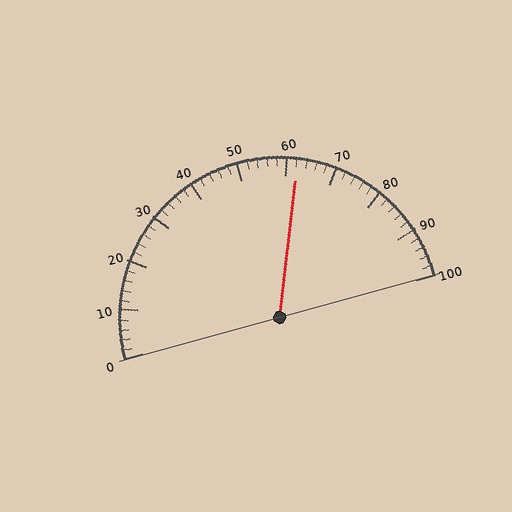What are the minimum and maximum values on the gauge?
The gauge ranges from 0 to 100.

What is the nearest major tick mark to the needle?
The nearest major tick mark is 60.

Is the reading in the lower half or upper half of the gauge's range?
The reading is in the upper half of the range (0 to 100).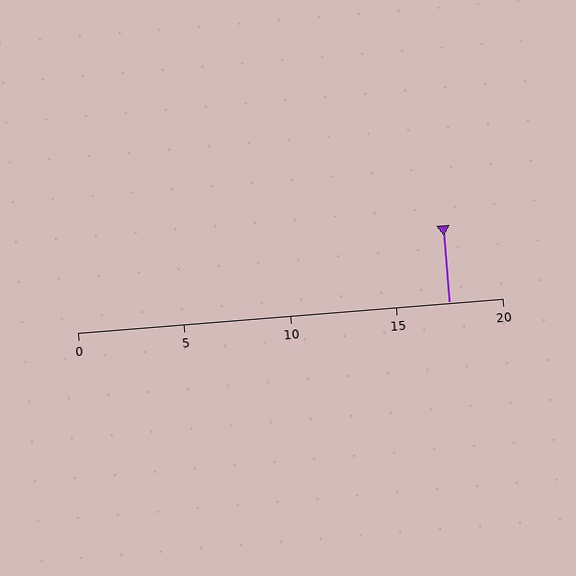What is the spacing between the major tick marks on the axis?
The major ticks are spaced 5 apart.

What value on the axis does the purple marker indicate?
The marker indicates approximately 17.5.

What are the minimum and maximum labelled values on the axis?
The axis runs from 0 to 20.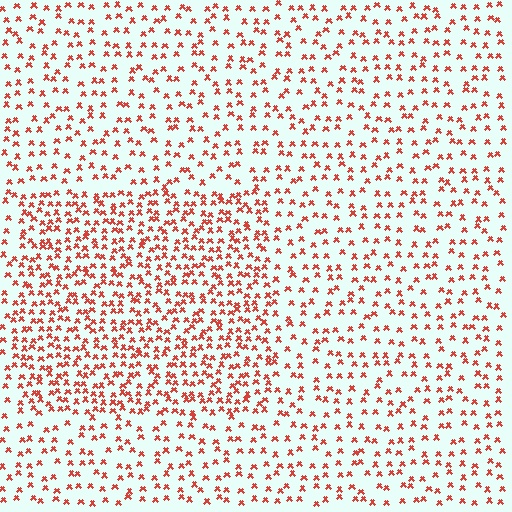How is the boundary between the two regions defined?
The boundary is defined by a change in element density (approximately 1.9x ratio). All elements are the same color, size, and shape.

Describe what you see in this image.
The image contains small red elements arranged at two different densities. A rectangle-shaped region is visible where the elements are more densely packed than the surrounding area.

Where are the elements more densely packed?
The elements are more densely packed inside the rectangle boundary.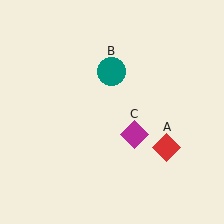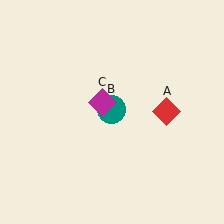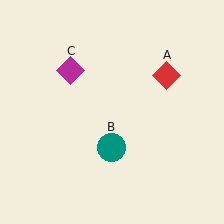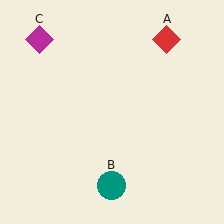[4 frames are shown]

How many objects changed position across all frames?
3 objects changed position: red diamond (object A), teal circle (object B), magenta diamond (object C).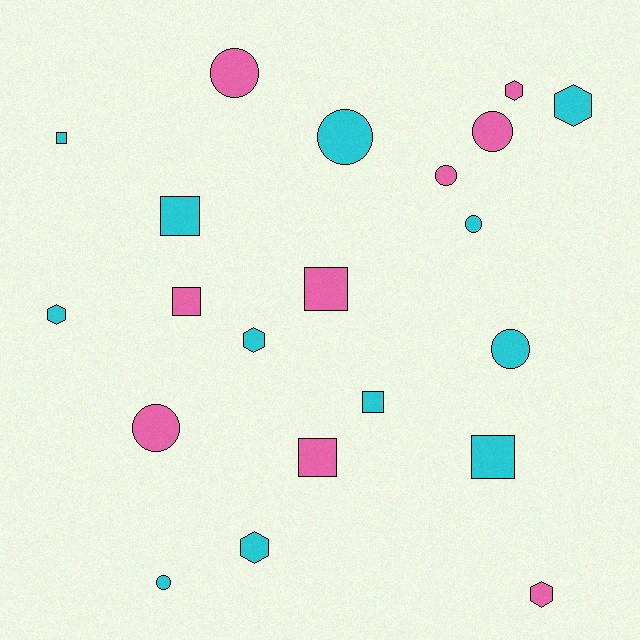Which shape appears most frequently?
Circle, with 8 objects.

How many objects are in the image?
There are 21 objects.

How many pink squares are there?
There are 3 pink squares.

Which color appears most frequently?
Cyan, with 12 objects.